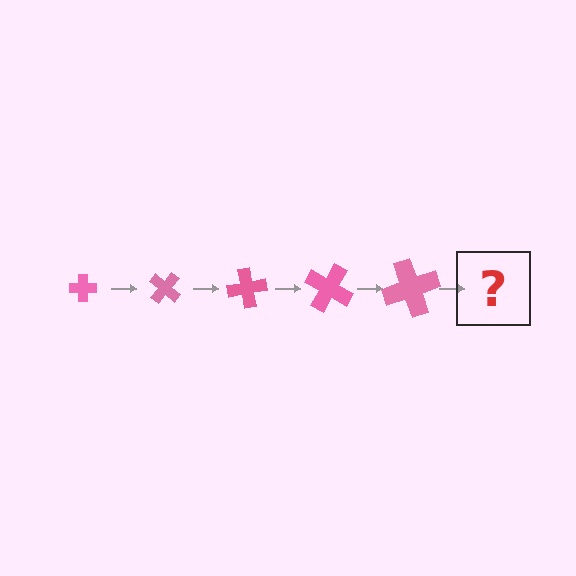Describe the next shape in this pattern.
It should be a cross, larger than the previous one and rotated 200 degrees from the start.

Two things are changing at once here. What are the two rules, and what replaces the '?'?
The two rules are that the cross grows larger each step and it rotates 40 degrees each step. The '?' should be a cross, larger than the previous one and rotated 200 degrees from the start.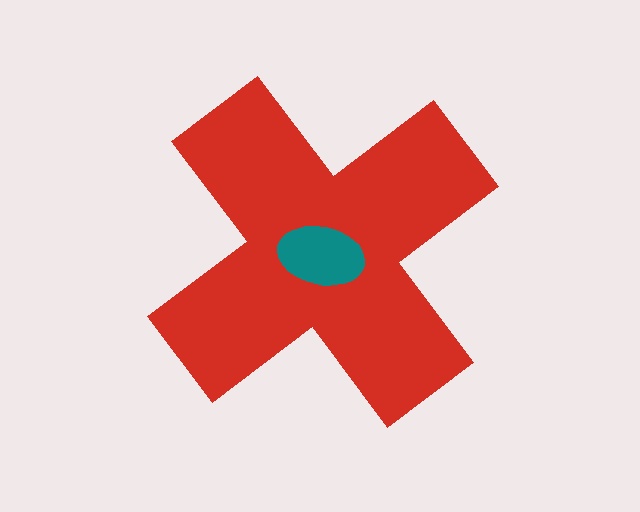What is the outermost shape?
The red cross.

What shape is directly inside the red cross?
The teal ellipse.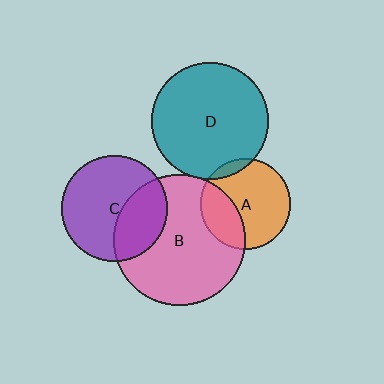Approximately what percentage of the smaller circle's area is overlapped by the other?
Approximately 35%.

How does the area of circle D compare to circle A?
Approximately 1.7 times.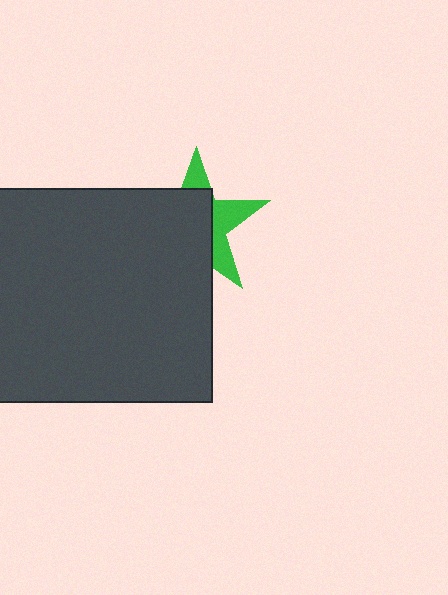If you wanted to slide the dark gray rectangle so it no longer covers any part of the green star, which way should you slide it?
Slide it toward the lower-left — that is the most direct way to separate the two shapes.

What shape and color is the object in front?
The object in front is a dark gray rectangle.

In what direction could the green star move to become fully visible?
The green star could move toward the upper-right. That would shift it out from behind the dark gray rectangle entirely.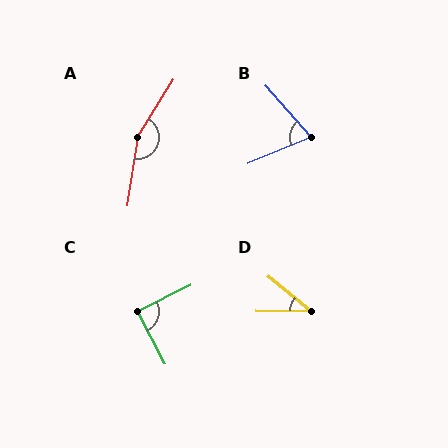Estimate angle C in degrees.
Approximately 90 degrees.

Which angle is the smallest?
D, at approximately 39 degrees.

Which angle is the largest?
A, at approximately 157 degrees.